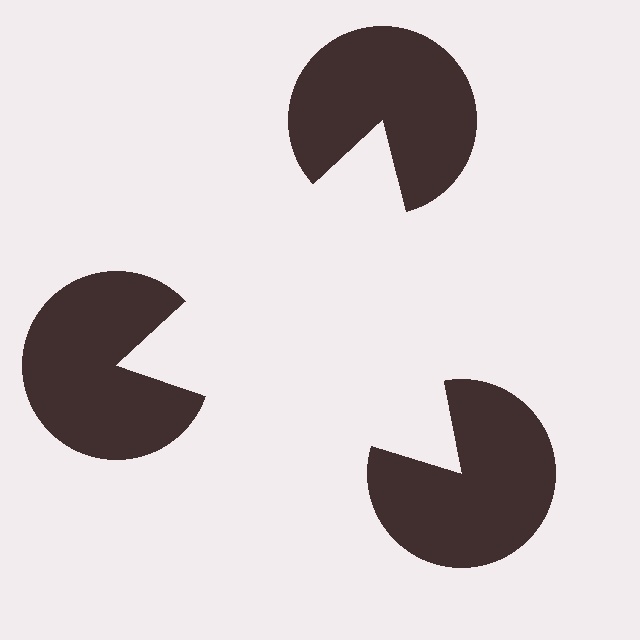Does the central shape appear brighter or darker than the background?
It typically appears slightly brighter than the background, even though no actual brightness change is drawn.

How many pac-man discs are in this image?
There are 3 — one at each vertex of the illusory triangle.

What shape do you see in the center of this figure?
An illusory triangle — its edges are inferred from the aligned wedge cuts in the pac-man discs, not physically drawn.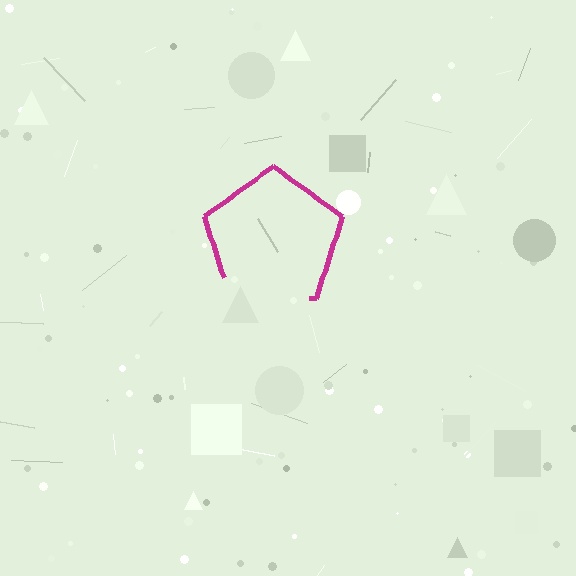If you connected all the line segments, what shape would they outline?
They would outline a pentagon.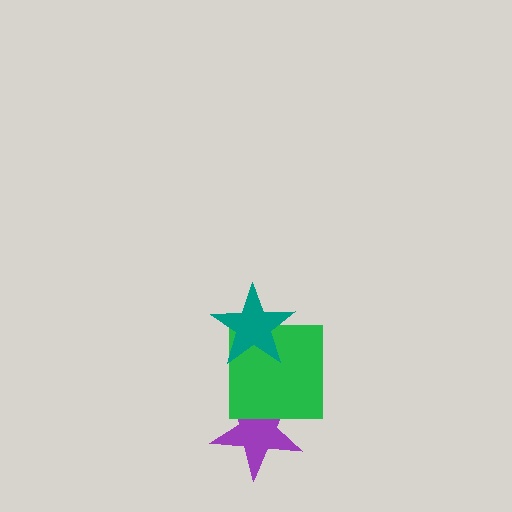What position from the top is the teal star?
The teal star is 1st from the top.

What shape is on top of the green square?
The teal star is on top of the green square.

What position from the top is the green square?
The green square is 2nd from the top.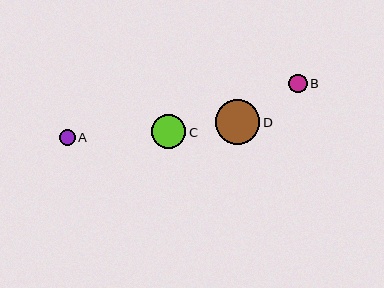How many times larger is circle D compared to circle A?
Circle D is approximately 2.7 times the size of circle A.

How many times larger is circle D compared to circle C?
Circle D is approximately 1.3 times the size of circle C.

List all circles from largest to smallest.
From largest to smallest: D, C, B, A.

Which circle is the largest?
Circle D is the largest with a size of approximately 44 pixels.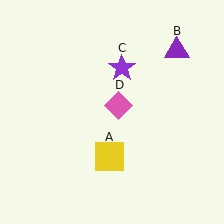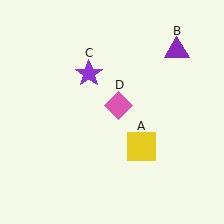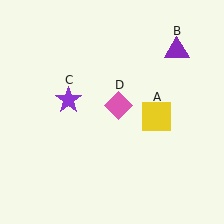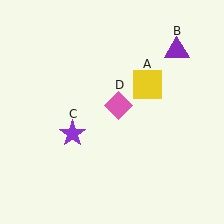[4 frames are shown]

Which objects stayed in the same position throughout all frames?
Purple triangle (object B) and pink diamond (object D) remained stationary.